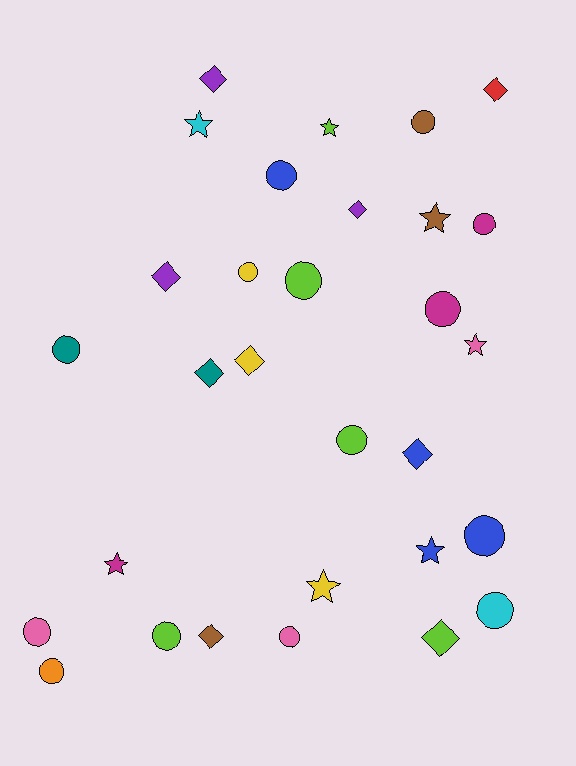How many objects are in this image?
There are 30 objects.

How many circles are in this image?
There are 14 circles.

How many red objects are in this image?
There is 1 red object.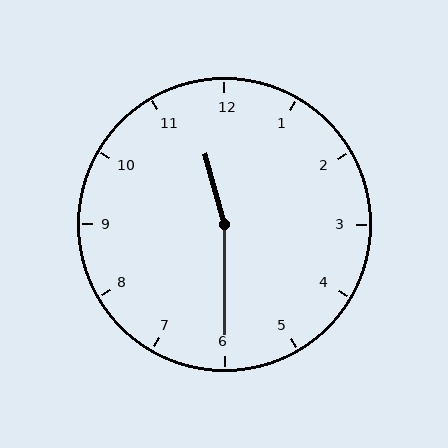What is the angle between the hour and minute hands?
Approximately 165 degrees.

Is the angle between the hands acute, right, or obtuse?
It is obtuse.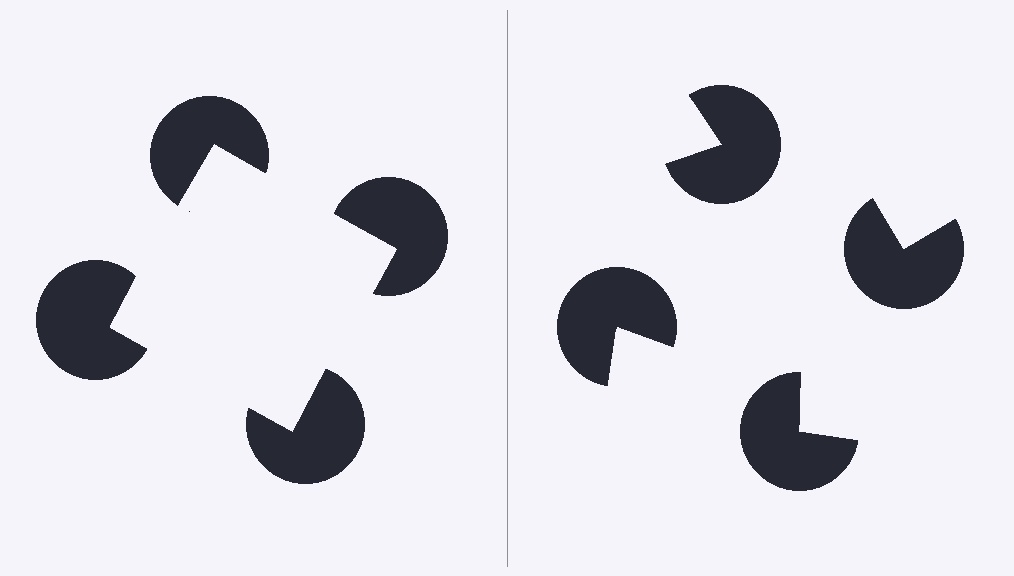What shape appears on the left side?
An illusory square.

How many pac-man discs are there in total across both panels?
8 — 4 on each side.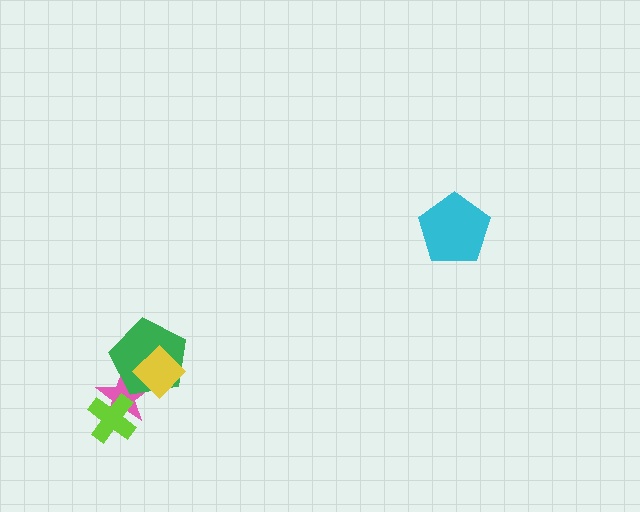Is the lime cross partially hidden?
No, no other shape covers it.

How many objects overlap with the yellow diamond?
2 objects overlap with the yellow diamond.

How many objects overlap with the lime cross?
1 object overlaps with the lime cross.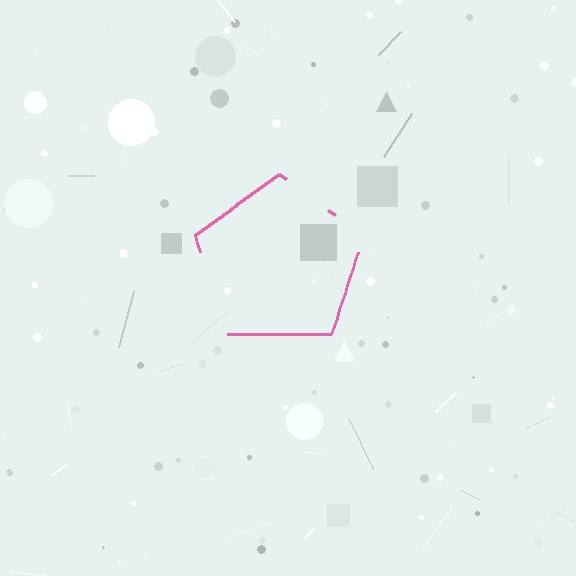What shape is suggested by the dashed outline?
The dashed outline suggests a pentagon.